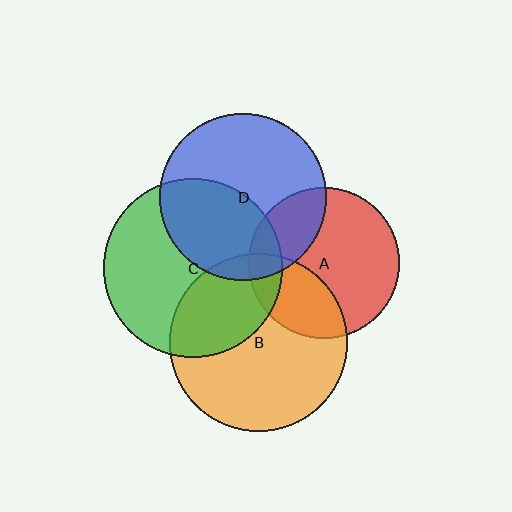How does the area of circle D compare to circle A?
Approximately 1.2 times.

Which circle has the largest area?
Circle C (green).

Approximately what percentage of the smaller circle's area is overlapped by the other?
Approximately 40%.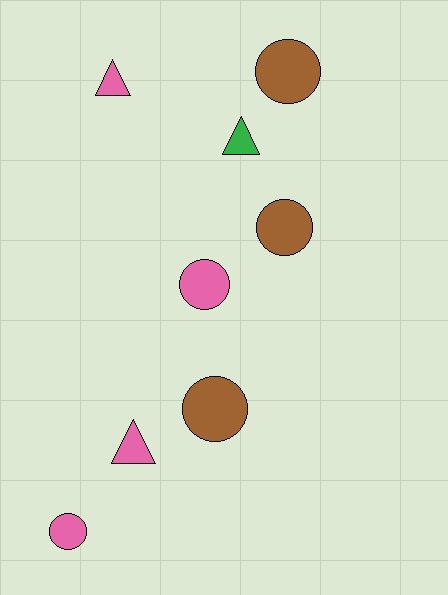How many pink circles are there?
There are 2 pink circles.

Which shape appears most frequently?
Circle, with 5 objects.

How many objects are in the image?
There are 8 objects.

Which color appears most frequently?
Pink, with 4 objects.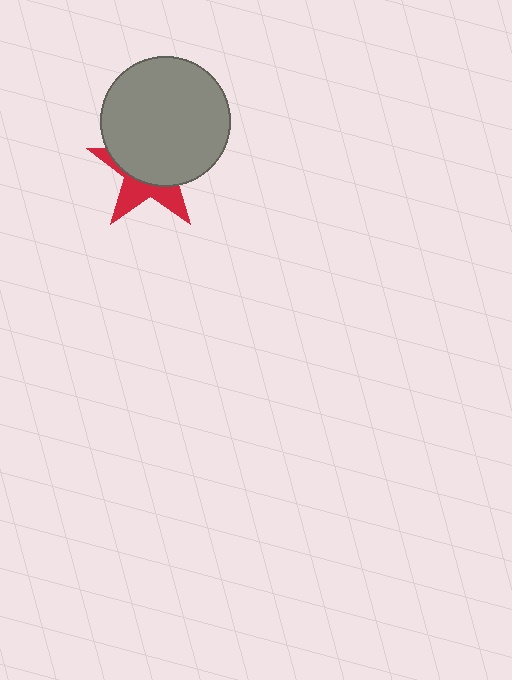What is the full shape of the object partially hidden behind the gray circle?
The partially hidden object is a red star.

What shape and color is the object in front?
The object in front is a gray circle.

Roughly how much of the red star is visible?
A small part of it is visible (roughly 37%).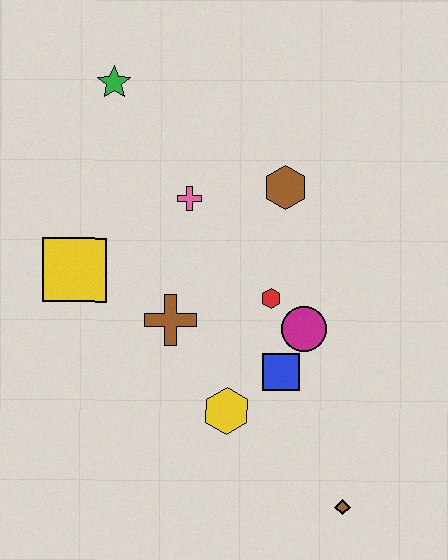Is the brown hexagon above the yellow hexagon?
Yes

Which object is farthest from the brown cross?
The brown diamond is farthest from the brown cross.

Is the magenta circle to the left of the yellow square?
No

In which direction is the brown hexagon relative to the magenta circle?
The brown hexagon is above the magenta circle.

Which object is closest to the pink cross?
The brown hexagon is closest to the pink cross.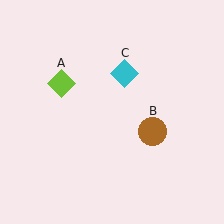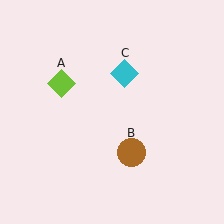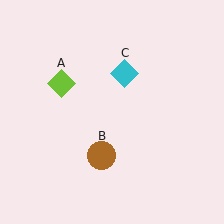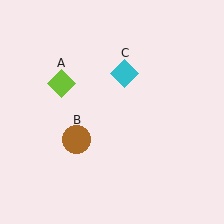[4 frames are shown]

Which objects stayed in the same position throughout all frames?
Lime diamond (object A) and cyan diamond (object C) remained stationary.